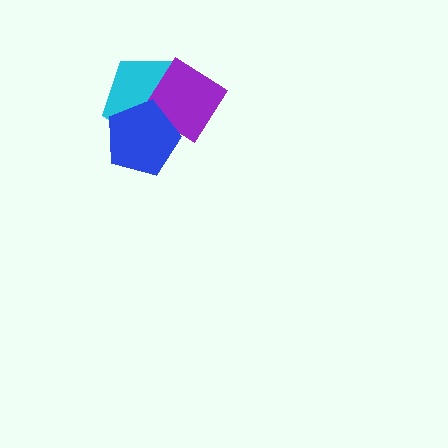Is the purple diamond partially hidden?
Yes, it is partially covered by another shape.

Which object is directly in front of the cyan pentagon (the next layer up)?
The purple diamond is directly in front of the cyan pentagon.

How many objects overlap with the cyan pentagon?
2 objects overlap with the cyan pentagon.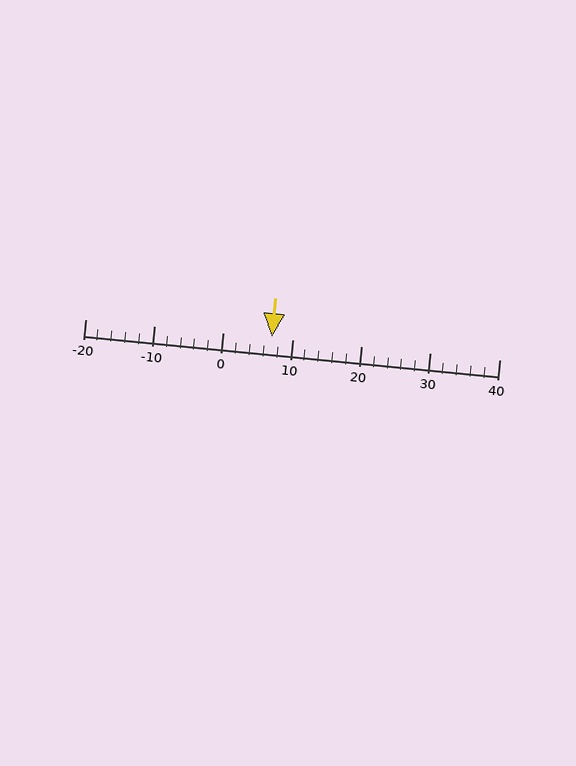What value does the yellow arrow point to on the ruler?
The yellow arrow points to approximately 7.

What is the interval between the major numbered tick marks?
The major tick marks are spaced 10 units apart.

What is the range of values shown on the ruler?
The ruler shows values from -20 to 40.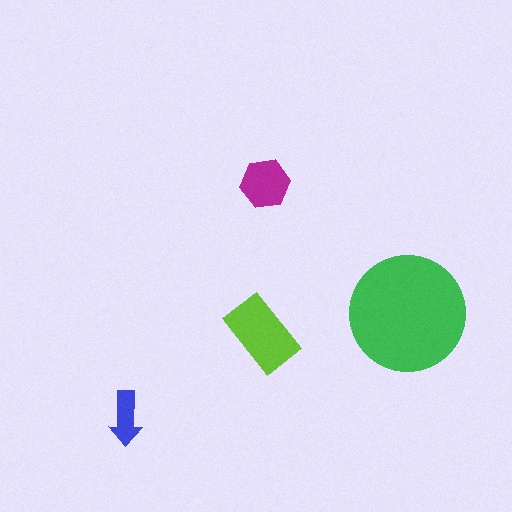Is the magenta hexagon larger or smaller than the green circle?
Smaller.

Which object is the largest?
The green circle.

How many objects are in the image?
There are 4 objects in the image.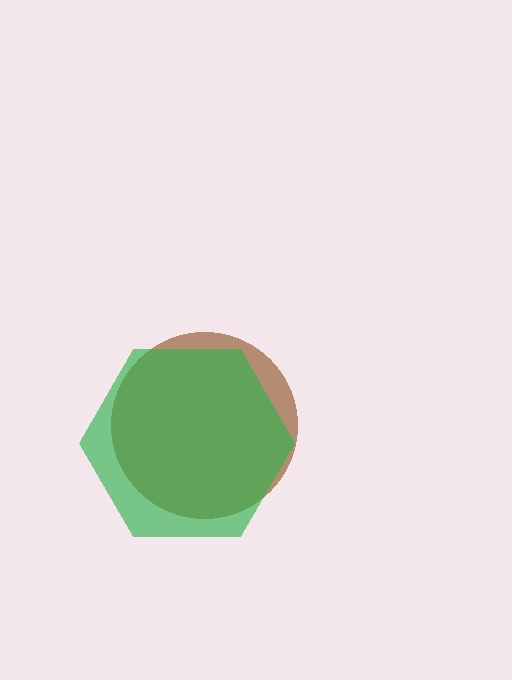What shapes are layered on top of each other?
The layered shapes are: a brown circle, a green hexagon.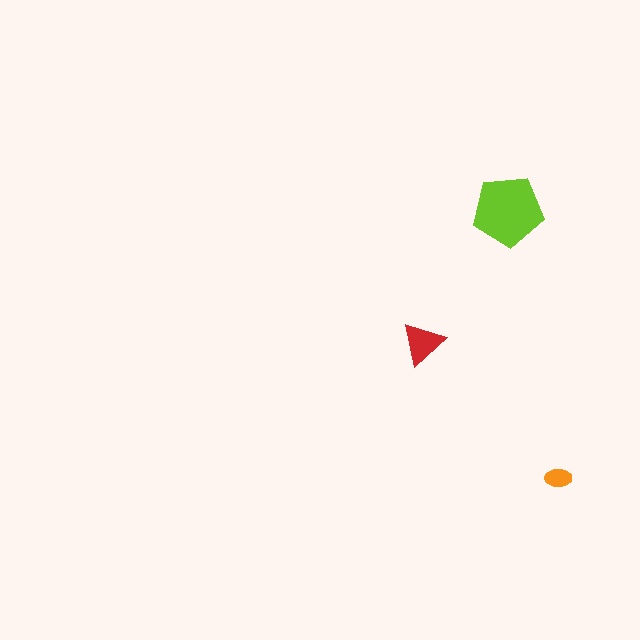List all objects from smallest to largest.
The orange ellipse, the red triangle, the lime pentagon.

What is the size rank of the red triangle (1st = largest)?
2nd.